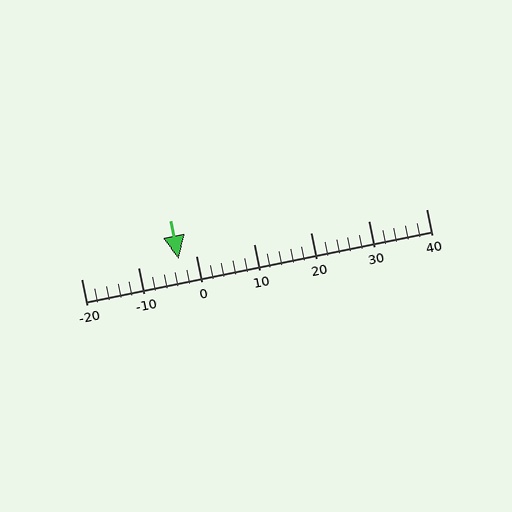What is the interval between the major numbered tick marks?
The major tick marks are spaced 10 units apart.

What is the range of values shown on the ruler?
The ruler shows values from -20 to 40.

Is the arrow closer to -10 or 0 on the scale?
The arrow is closer to 0.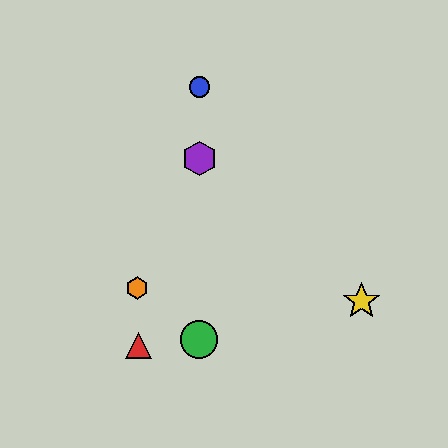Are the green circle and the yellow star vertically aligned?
No, the green circle is at x≈199 and the yellow star is at x≈361.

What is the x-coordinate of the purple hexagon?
The purple hexagon is at x≈199.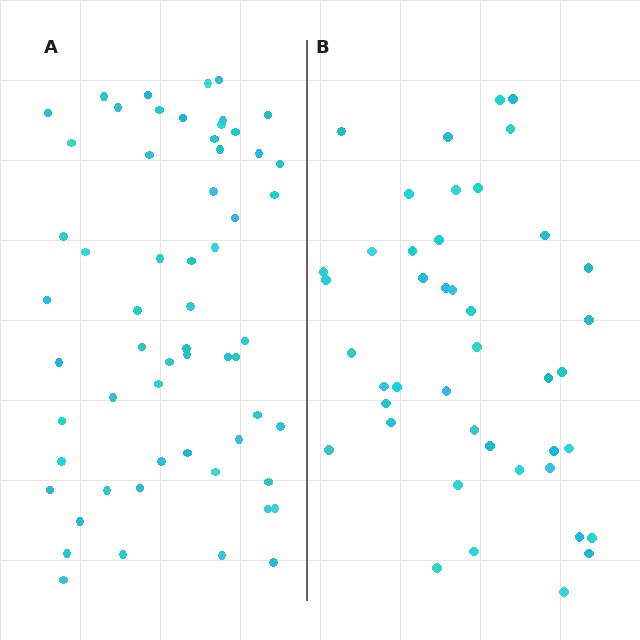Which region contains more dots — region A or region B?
Region A (the left region) has more dots.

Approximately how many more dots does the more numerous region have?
Region A has approximately 15 more dots than region B.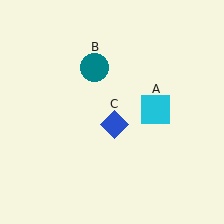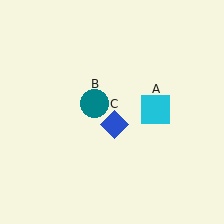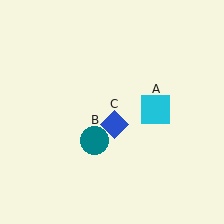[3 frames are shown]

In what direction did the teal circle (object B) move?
The teal circle (object B) moved down.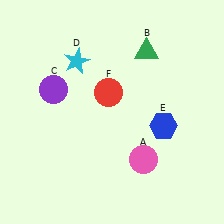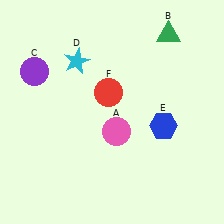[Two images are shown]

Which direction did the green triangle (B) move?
The green triangle (B) moved right.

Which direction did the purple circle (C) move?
The purple circle (C) moved left.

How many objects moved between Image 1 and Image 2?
3 objects moved between the two images.